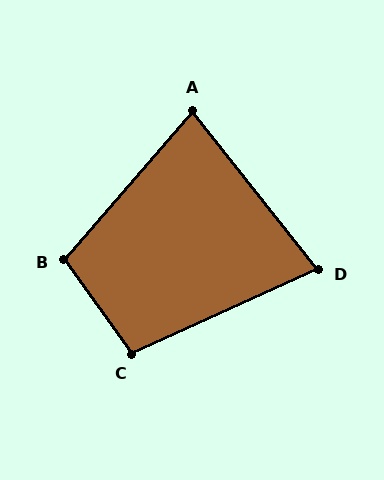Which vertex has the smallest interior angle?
D, at approximately 76 degrees.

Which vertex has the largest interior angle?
B, at approximately 104 degrees.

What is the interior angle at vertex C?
Approximately 101 degrees (obtuse).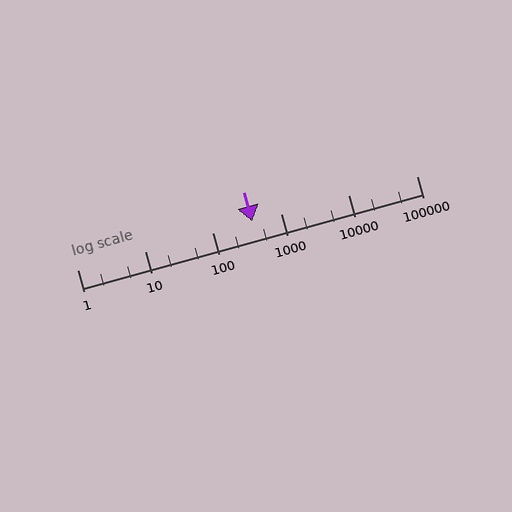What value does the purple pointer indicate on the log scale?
The pointer indicates approximately 380.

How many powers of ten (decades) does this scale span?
The scale spans 5 decades, from 1 to 100000.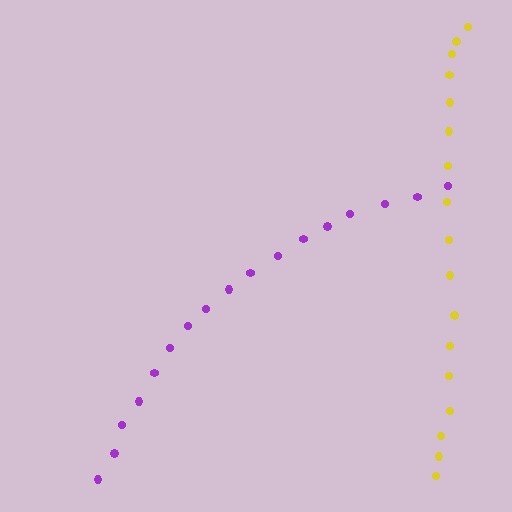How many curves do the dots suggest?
There are 2 distinct paths.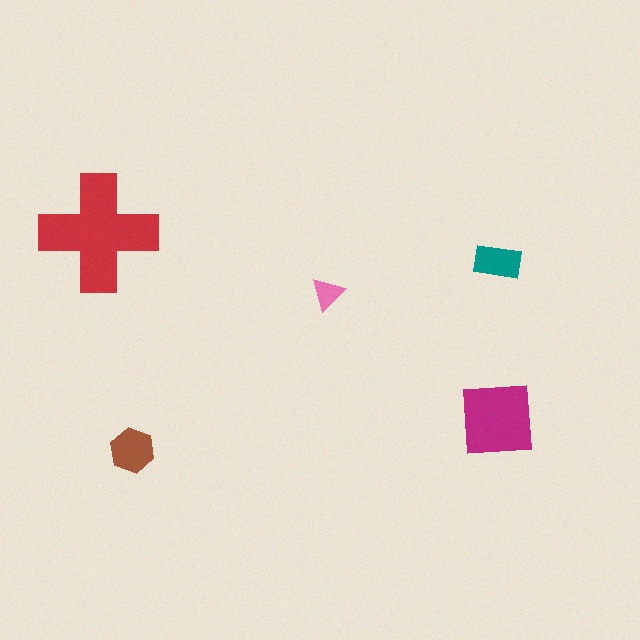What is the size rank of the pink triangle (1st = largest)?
5th.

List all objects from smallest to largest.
The pink triangle, the teal rectangle, the brown hexagon, the magenta square, the red cross.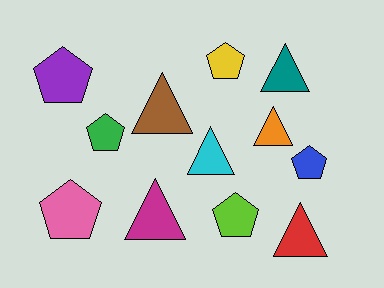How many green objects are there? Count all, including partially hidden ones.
There is 1 green object.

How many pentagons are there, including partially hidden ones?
There are 6 pentagons.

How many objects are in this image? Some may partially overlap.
There are 12 objects.